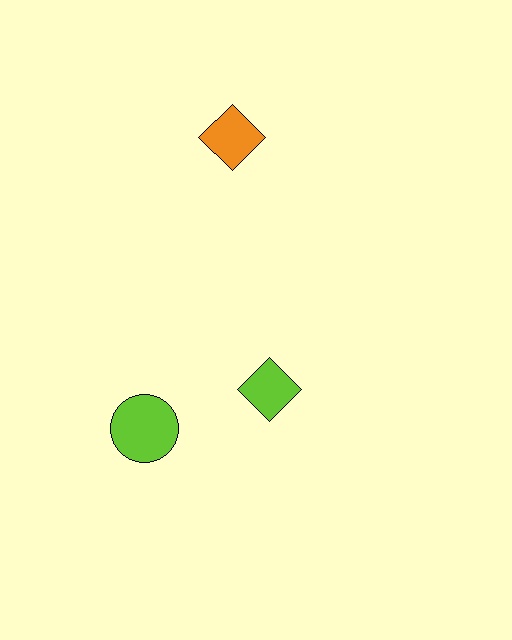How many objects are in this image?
There are 3 objects.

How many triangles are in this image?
There are no triangles.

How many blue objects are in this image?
There are no blue objects.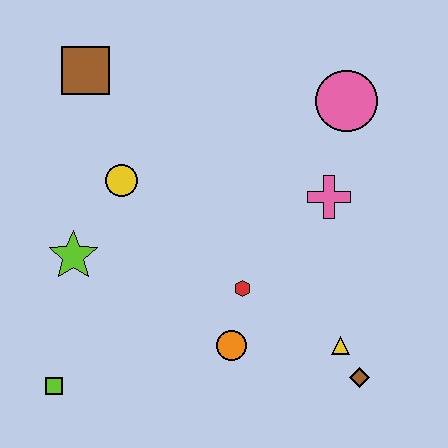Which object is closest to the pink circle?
The pink cross is closest to the pink circle.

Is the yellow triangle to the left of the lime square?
No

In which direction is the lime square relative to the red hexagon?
The lime square is to the left of the red hexagon.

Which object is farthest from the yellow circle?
The brown diamond is farthest from the yellow circle.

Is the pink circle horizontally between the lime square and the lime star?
No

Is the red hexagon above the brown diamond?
Yes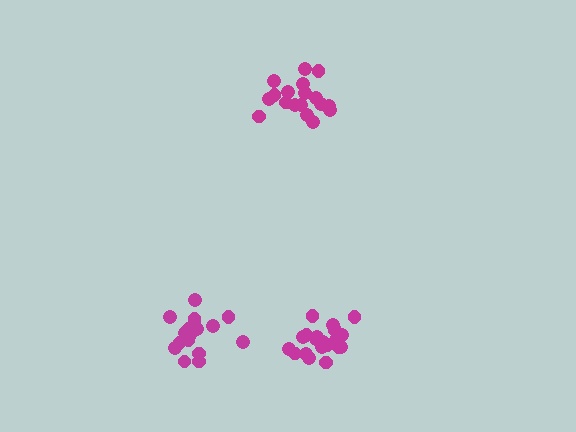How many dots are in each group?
Group 1: 18 dots, Group 2: 18 dots, Group 3: 21 dots (57 total).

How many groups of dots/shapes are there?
There are 3 groups.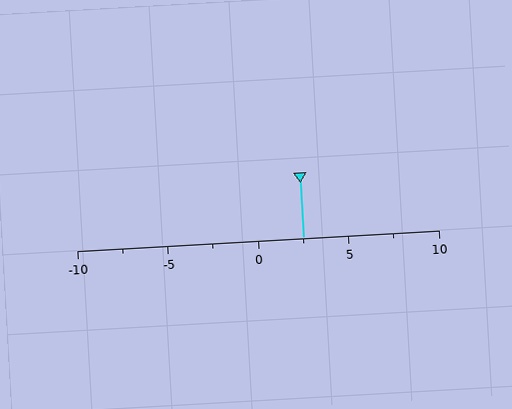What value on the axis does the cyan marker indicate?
The marker indicates approximately 2.5.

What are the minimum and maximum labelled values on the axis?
The axis runs from -10 to 10.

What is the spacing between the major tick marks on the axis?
The major ticks are spaced 5 apart.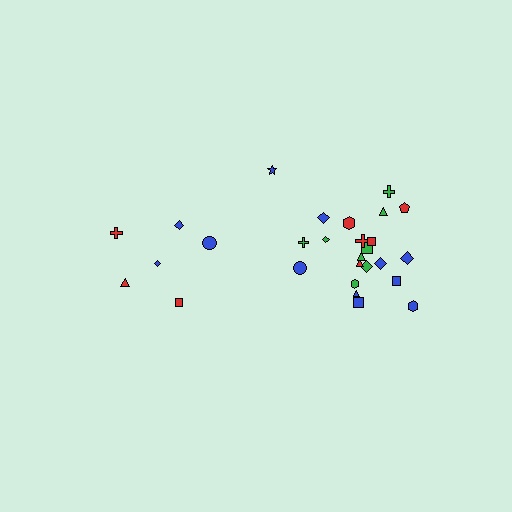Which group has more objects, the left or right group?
The right group.